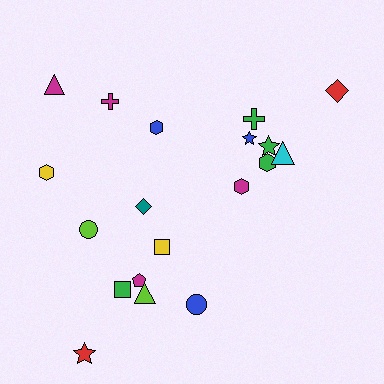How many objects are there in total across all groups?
There are 19 objects.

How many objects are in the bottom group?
There are 8 objects.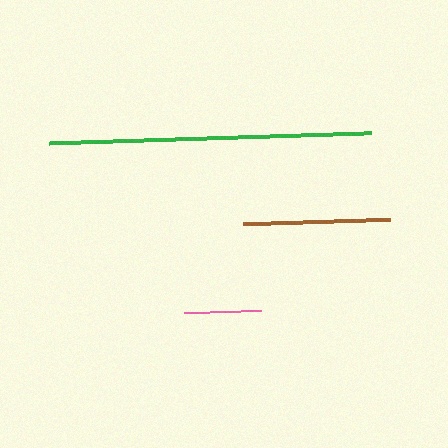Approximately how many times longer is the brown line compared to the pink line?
The brown line is approximately 1.9 times the length of the pink line.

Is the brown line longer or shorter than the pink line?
The brown line is longer than the pink line.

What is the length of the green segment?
The green segment is approximately 321 pixels long.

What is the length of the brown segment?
The brown segment is approximately 146 pixels long.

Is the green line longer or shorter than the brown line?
The green line is longer than the brown line.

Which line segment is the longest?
The green line is the longest at approximately 321 pixels.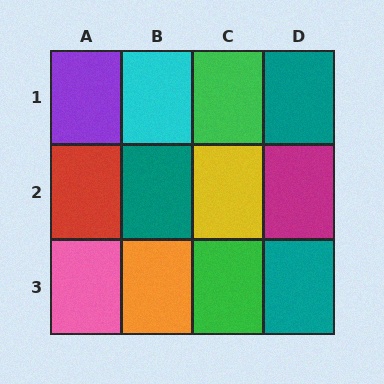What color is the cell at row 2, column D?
Magenta.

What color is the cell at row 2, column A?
Red.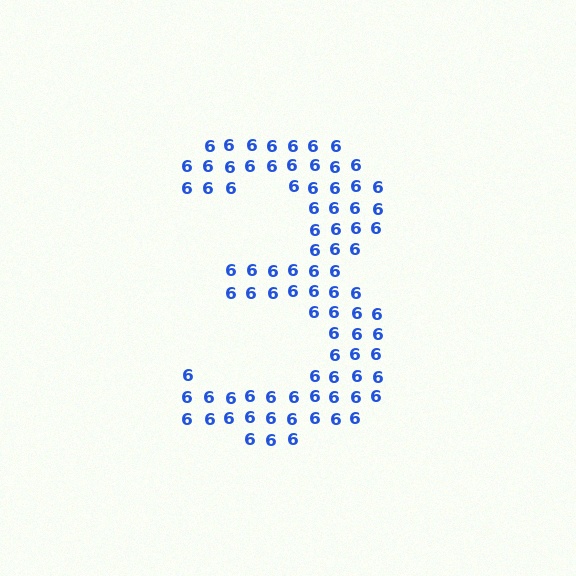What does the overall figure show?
The overall figure shows the digit 3.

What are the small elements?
The small elements are digit 6's.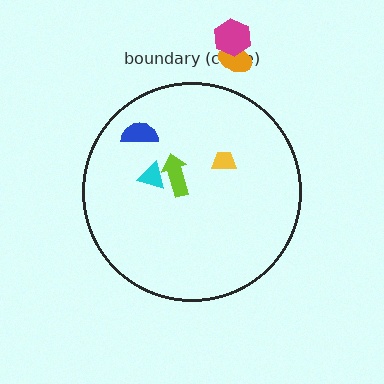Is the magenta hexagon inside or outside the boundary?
Outside.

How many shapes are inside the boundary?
4 inside, 2 outside.